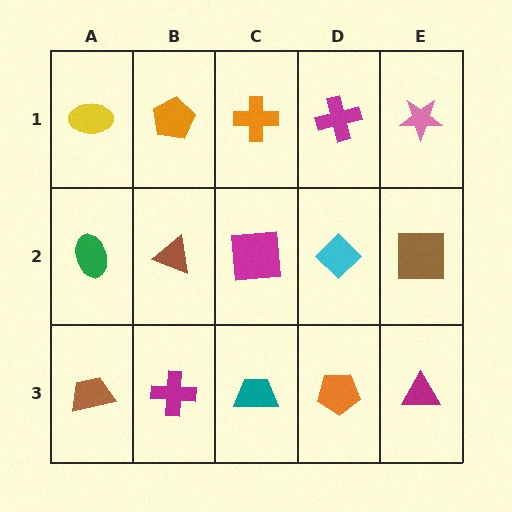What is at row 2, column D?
A cyan diamond.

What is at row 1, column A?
A yellow ellipse.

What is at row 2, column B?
A brown triangle.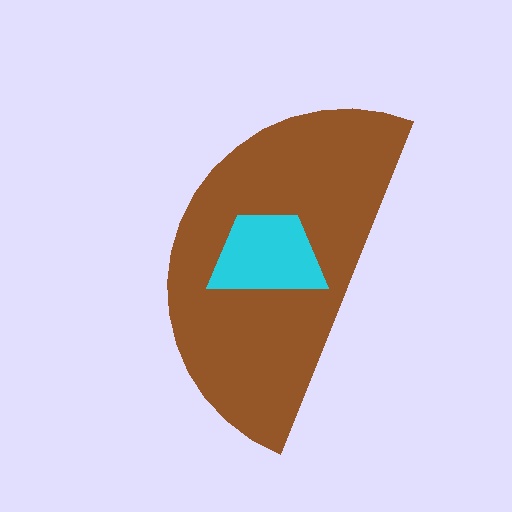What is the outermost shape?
The brown semicircle.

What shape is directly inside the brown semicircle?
The cyan trapezoid.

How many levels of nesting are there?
2.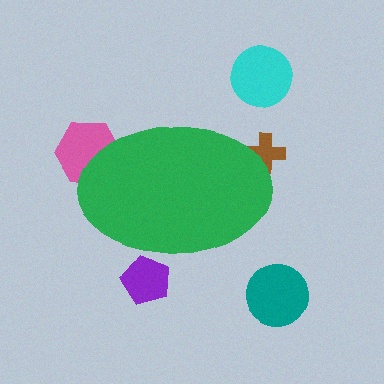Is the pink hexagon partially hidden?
Yes, the pink hexagon is partially hidden behind the green ellipse.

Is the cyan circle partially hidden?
No, the cyan circle is fully visible.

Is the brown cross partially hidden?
Yes, the brown cross is partially hidden behind the green ellipse.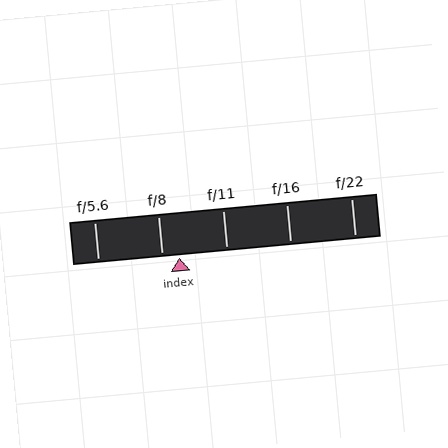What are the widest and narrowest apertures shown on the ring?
The widest aperture shown is f/5.6 and the narrowest is f/22.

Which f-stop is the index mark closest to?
The index mark is closest to f/8.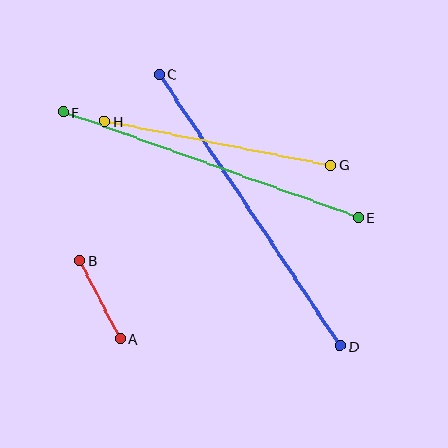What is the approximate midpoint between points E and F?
The midpoint is at approximately (211, 165) pixels.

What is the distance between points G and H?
The distance is approximately 230 pixels.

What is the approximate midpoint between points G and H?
The midpoint is at approximately (217, 143) pixels.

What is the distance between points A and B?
The distance is approximately 88 pixels.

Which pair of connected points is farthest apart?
Points C and D are farthest apart.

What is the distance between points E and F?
The distance is approximately 313 pixels.